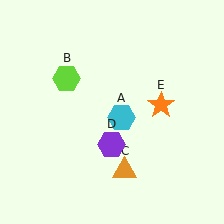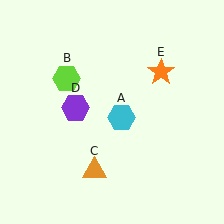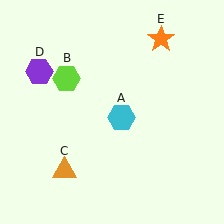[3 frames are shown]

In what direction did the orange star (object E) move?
The orange star (object E) moved up.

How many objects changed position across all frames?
3 objects changed position: orange triangle (object C), purple hexagon (object D), orange star (object E).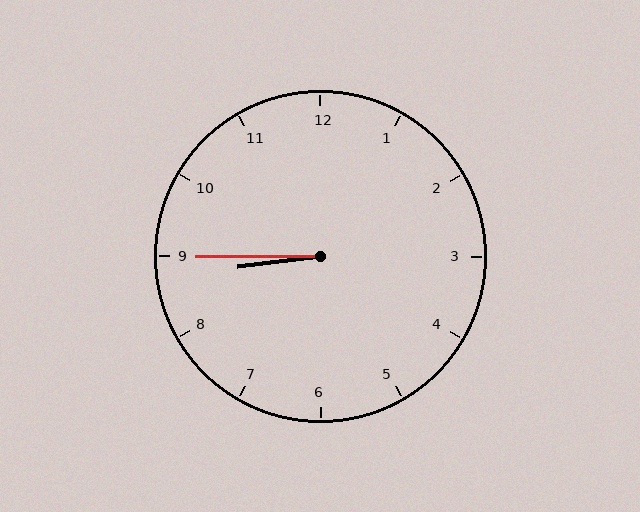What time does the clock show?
8:45.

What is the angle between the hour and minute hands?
Approximately 8 degrees.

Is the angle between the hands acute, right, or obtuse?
It is acute.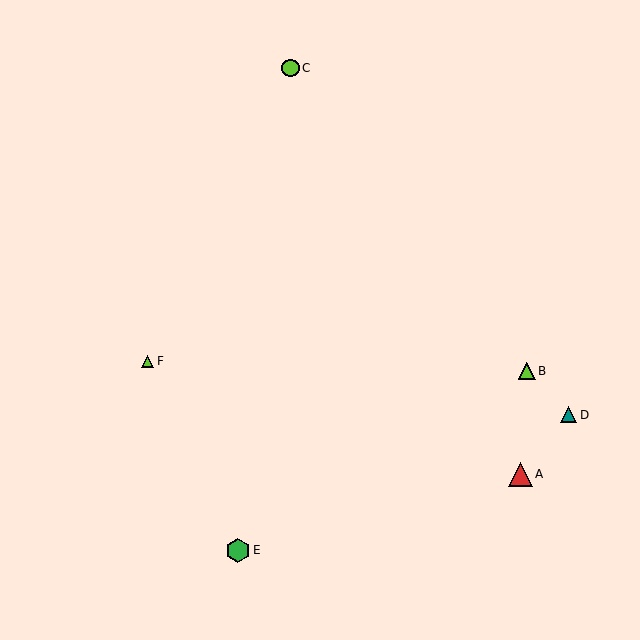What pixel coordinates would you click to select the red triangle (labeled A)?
Click at (520, 474) to select the red triangle A.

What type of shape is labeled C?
Shape C is a lime circle.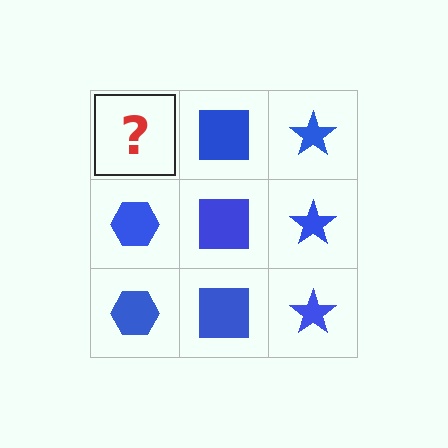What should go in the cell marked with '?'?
The missing cell should contain a blue hexagon.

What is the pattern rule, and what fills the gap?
The rule is that each column has a consistent shape. The gap should be filled with a blue hexagon.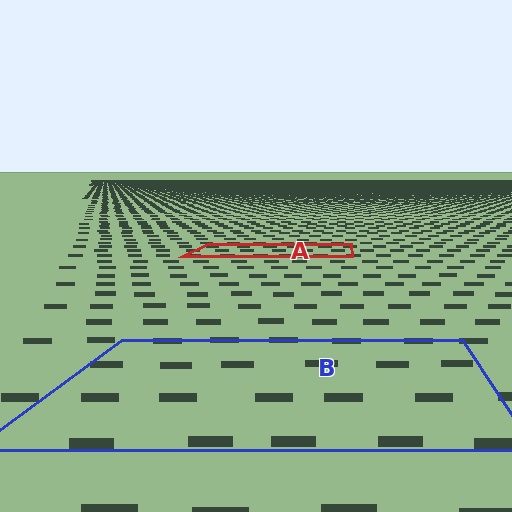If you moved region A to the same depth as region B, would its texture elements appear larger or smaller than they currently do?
They would appear larger. At a closer depth, the same texture elements are projected at a bigger on-screen size.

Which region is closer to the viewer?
Region B is closer. The texture elements there are larger and more spread out.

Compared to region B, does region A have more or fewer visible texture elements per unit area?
Region A has more texture elements per unit area — they are packed more densely because it is farther away.